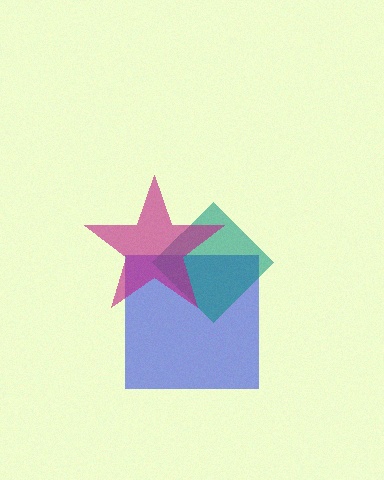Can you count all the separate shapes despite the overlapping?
Yes, there are 3 separate shapes.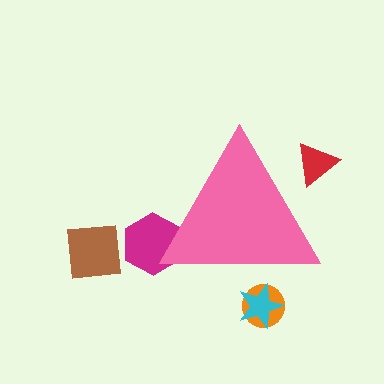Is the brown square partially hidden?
No, the brown square is fully visible.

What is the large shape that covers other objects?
A pink triangle.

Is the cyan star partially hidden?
Yes, the cyan star is partially hidden behind the pink triangle.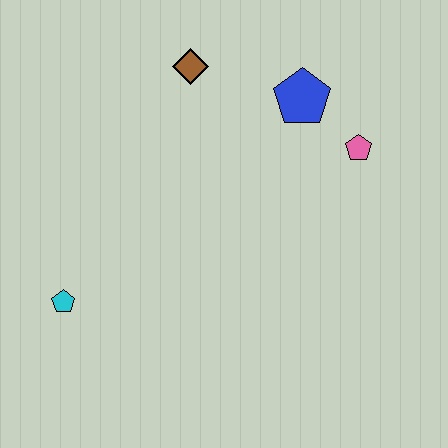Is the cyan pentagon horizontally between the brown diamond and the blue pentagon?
No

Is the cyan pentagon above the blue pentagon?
No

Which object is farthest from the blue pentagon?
The cyan pentagon is farthest from the blue pentagon.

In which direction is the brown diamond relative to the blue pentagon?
The brown diamond is to the left of the blue pentagon.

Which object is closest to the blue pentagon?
The pink pentagon is closest to the blue pentagon.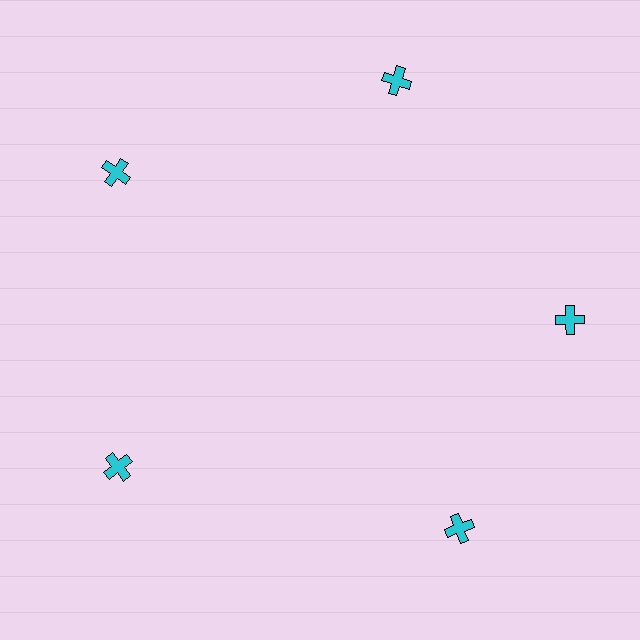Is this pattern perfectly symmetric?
No. The 5 cyan crosses are arranged in a ring, but one element near the 5 o'clock position is rotated out of alignment along the ring, breaking the 5-fold rotational symmetry.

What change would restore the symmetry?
The symmetry would be restored by rotating it back into even spacing with its neighbors so that all 5 crosses sit at equal angles and equal distance from the center.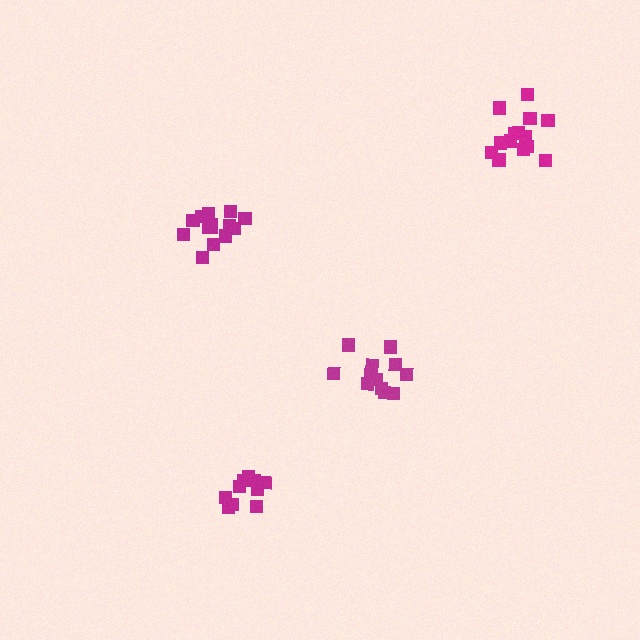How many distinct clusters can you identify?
There are 4 distinct clusters.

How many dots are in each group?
Group 1: 10 dots, Group 2: 12 dots, Group 3: 14 dots, Group 4: 14 dots (50 total).